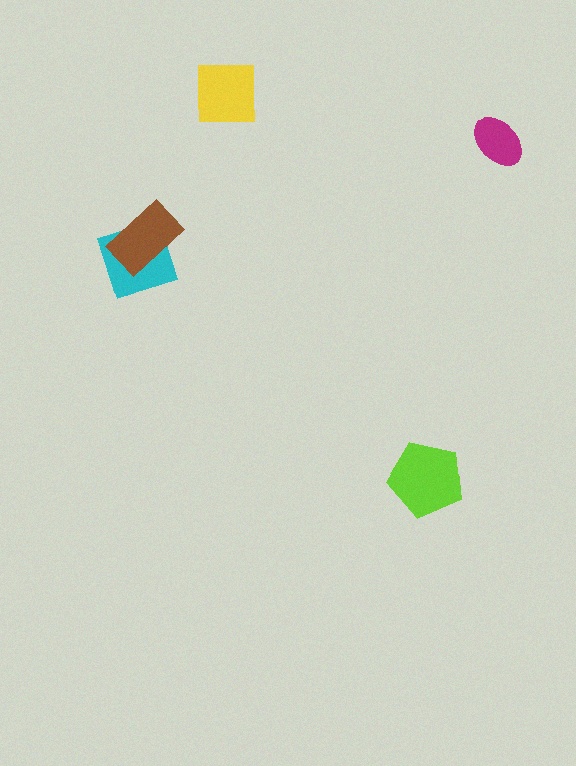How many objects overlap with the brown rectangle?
1 object overlaps with the brown rectangle.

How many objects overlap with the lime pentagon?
0 objects overlap with the lime pentagon.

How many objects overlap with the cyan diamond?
1 object overlaps with the cyan diamond.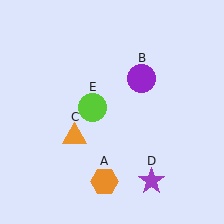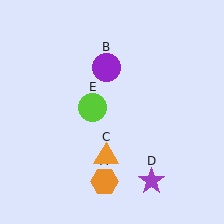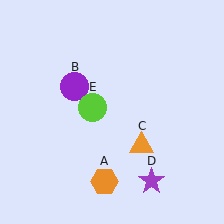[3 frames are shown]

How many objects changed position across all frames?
2 objects changed position: purple circle (object B), orange triangle (object C).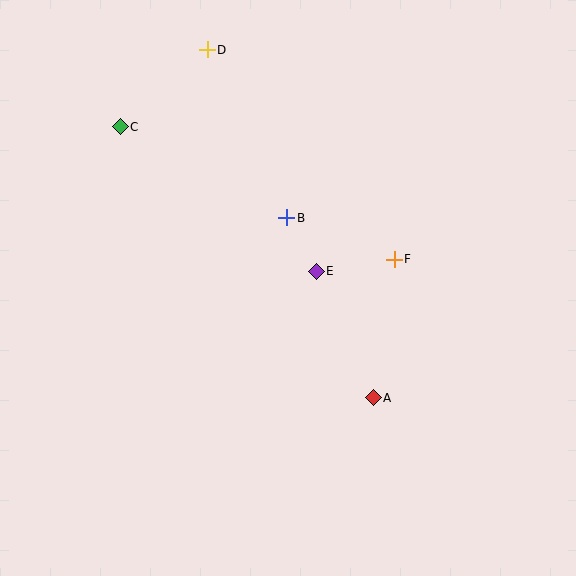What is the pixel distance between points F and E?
The distance between F and E is 79 pixels.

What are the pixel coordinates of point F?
Point F is at (394, 259).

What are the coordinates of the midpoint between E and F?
The midpoint between E and F is at (355, 265).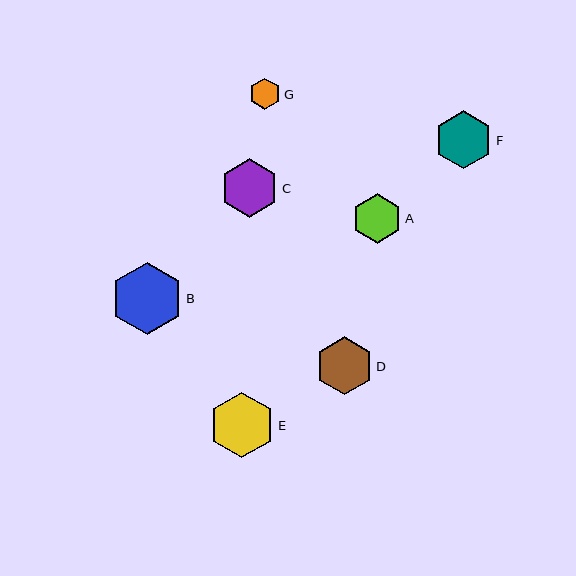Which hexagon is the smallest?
Hexagon G is the smallest with a size of approximately 32 pixels.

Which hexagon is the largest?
Hexagon B is the largest with a size of approximately 72 pixels.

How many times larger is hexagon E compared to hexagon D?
Hexagon E is approximately 1.1 times the size of hexagon D.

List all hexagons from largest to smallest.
From largest to smallest: B, E, C, F, D, A, G.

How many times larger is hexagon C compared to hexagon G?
Hexagon C is approximately 1.8 times the size of hexagon G.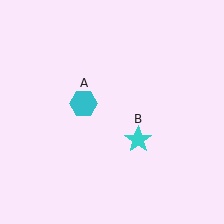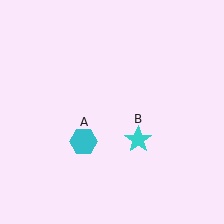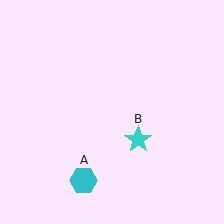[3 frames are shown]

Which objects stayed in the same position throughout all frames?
Cyan star (object B) remained stationary.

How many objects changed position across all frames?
1 object changed position: cyan hexagon (object A).